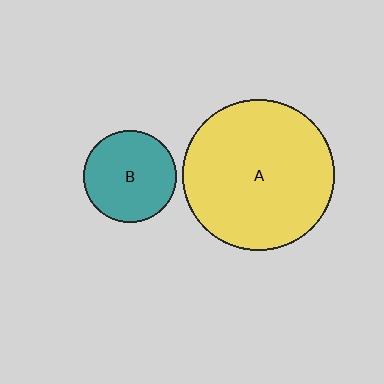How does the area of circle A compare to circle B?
Approximately 2.7 times.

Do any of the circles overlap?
No, none of the circles overlap.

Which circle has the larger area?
Circle A (yellow).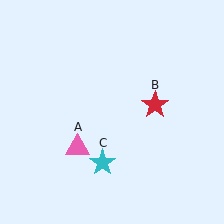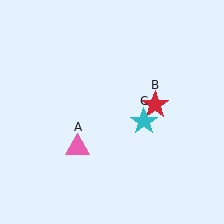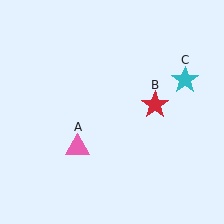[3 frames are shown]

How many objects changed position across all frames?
1 object changed position: cyan star (object C).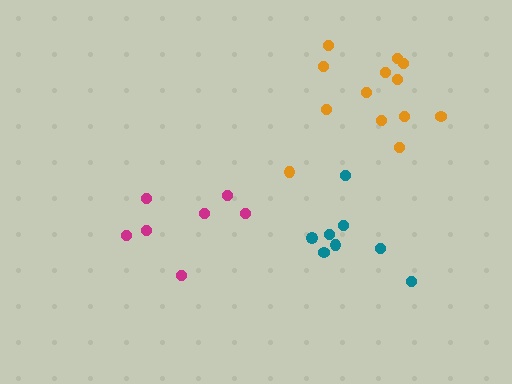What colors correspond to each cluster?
The clusters are colored: teal, magenta, orange.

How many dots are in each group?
Group 1: 8 dots, Group 2: 7 dots, Group 3: 13 dots (28 total).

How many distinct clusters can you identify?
There are 3 distinct clusters.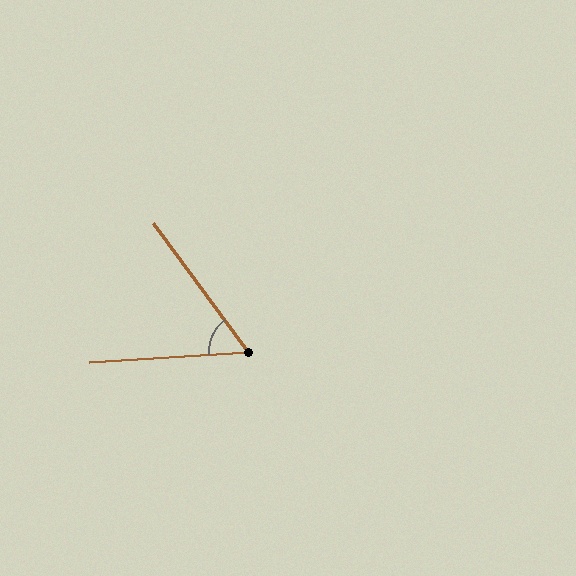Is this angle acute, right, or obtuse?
It is acute.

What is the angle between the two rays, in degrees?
Approximately 57 degrees.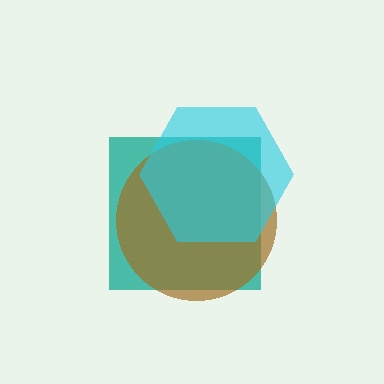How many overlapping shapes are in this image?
There are 3 overlapping shapes in the image.